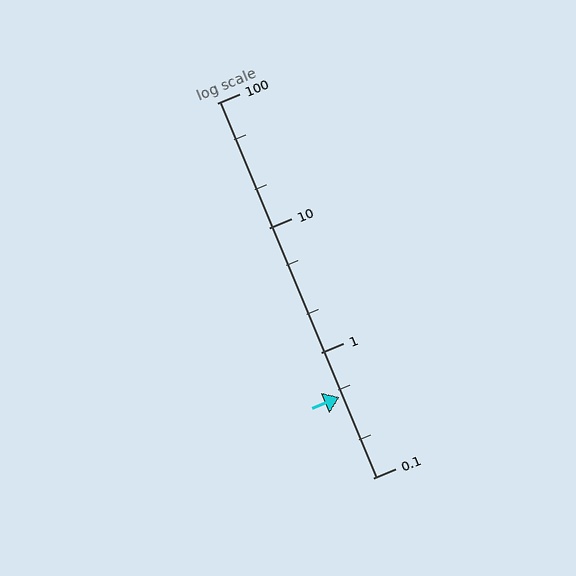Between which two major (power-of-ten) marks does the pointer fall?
The pointer is between 0.1 and 1.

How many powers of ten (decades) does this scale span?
The scale spans 3 decades, from 0.1 to 100.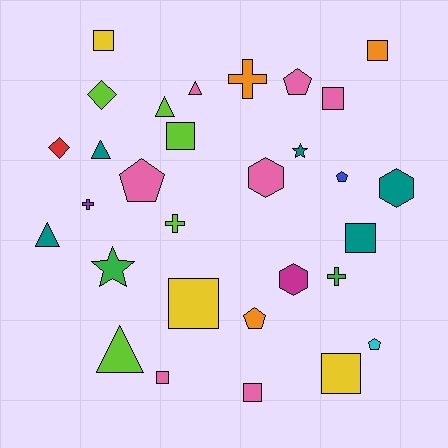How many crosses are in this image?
There are 4 crosses.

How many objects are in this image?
There are 30 objects.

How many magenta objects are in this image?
There is 1 magenta object.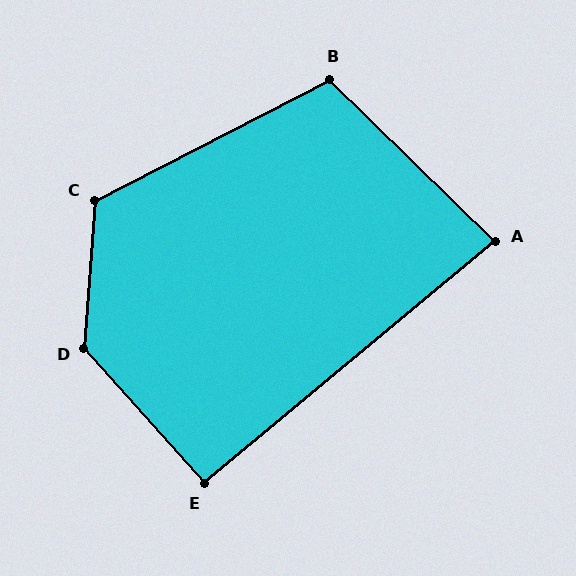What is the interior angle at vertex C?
Approximately 121 degrees (obtuse).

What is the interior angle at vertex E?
Approximately 92 degrees (approximately right).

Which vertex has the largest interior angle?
D, at approximately 134 degrees.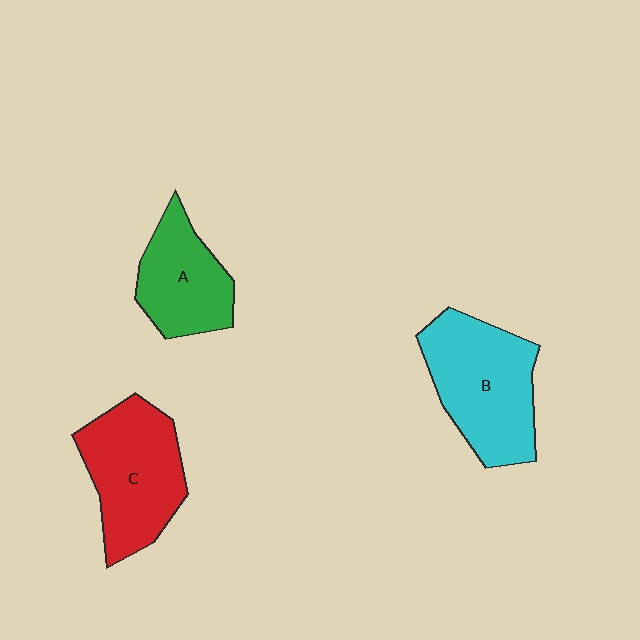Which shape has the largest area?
Shape B (cyan).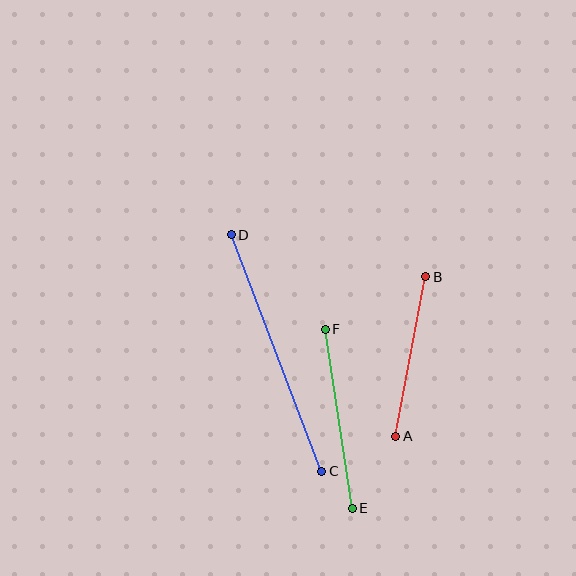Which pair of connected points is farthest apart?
Points C and D are farthest apart.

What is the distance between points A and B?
The distance is approximately 162 pixels.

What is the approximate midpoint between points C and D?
The midpoint is at approximately (277, 353) pixels.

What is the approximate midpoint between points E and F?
The midpoint is at approximately (339, 419) pixels.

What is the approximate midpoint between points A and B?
The midpoint is at approximately (411, 357) pixels.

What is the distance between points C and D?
The distance is approximately 253 pixels.